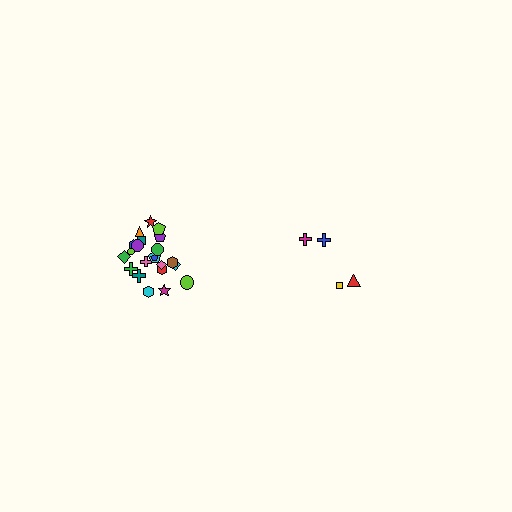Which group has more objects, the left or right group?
The left group.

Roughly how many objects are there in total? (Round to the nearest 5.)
Roughly 25 objects in total.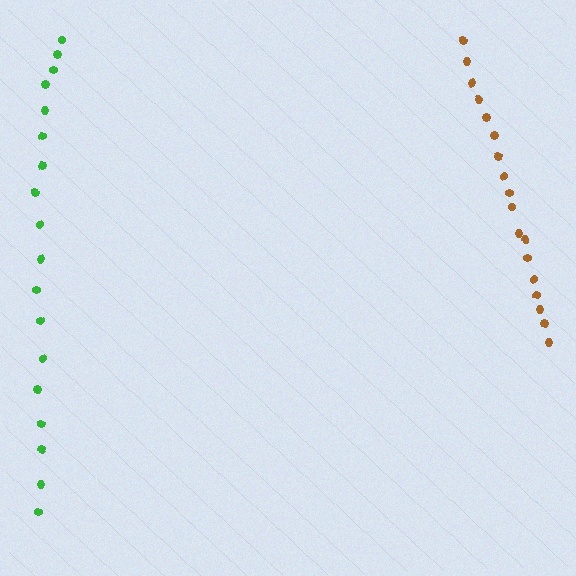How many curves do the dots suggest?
There are 2 distinct paths.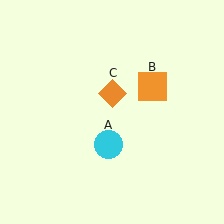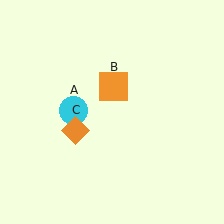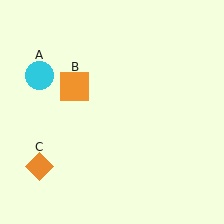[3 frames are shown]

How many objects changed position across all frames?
3 objects changed position: cyan circle (object A), orange square (object B), orange diamond (object C).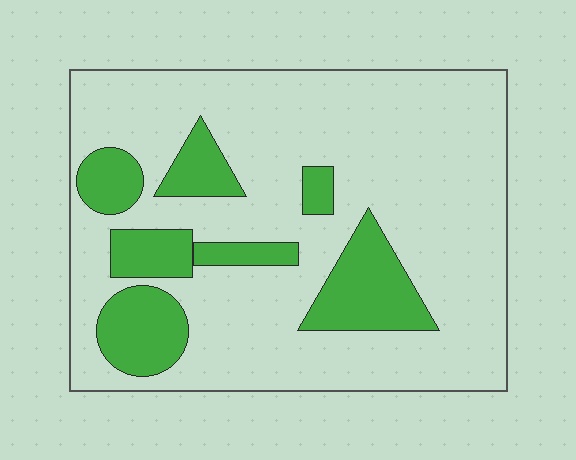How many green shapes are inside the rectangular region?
7.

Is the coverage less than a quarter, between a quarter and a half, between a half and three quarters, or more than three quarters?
Less than a quarter.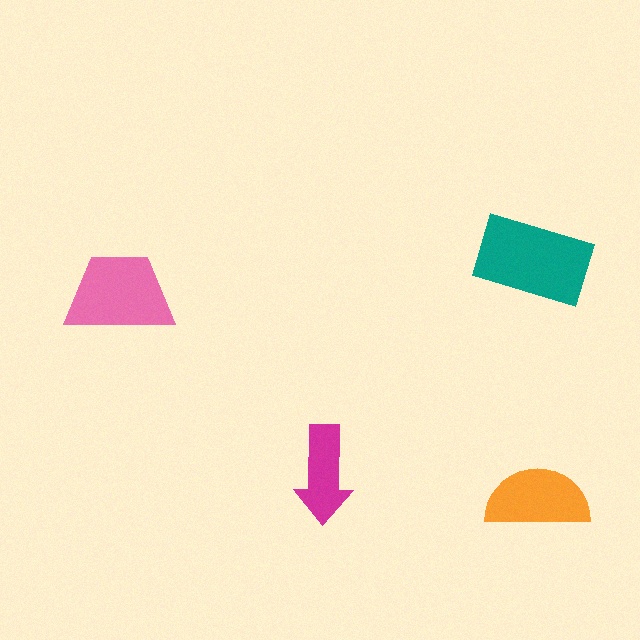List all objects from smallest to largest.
The magenta arrow, the orange semicircle, the pink trapezoid, the teal rectangle.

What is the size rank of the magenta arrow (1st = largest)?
4th.